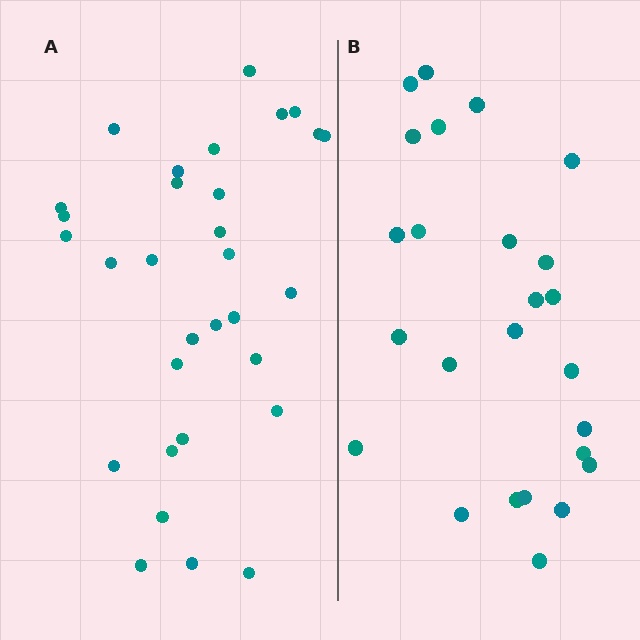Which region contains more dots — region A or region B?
Region A (the left region) has more dots.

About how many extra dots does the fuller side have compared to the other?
Region A has about 6 more dots than region B.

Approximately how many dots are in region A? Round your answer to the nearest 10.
About 30 dots. (The exact count is 31, which rounds to 30.)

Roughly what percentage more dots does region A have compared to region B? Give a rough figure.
About 25% more.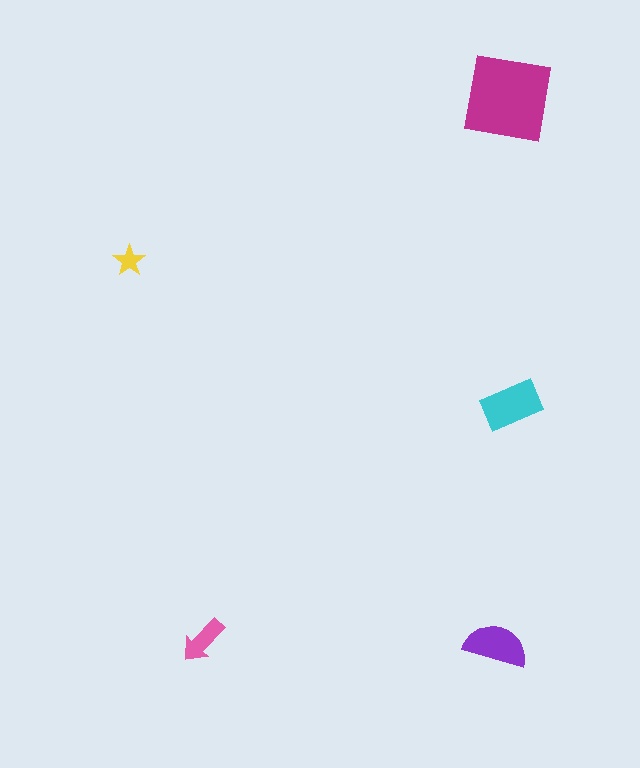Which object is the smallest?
The yellow star.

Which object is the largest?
The magenta square.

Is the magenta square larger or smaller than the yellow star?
Larger.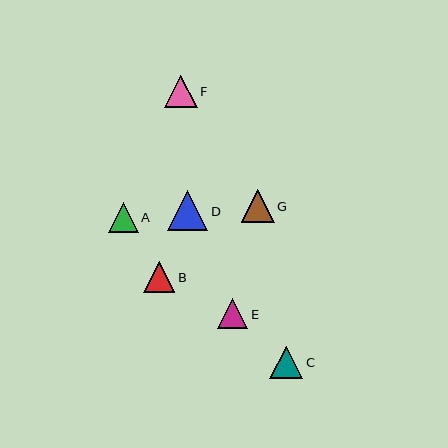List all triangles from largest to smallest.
From largest to smallest: D, G, C, F, B, A, E.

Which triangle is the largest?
Triangle D is the largest with a size of approximately 40 pixels.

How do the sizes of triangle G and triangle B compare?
Triangle G and triangle B are approximately the same size.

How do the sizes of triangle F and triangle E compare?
Triangle F and triangle E are approximately the same size.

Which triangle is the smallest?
Triangle E is the smallest with a size of approximately 30 pixels.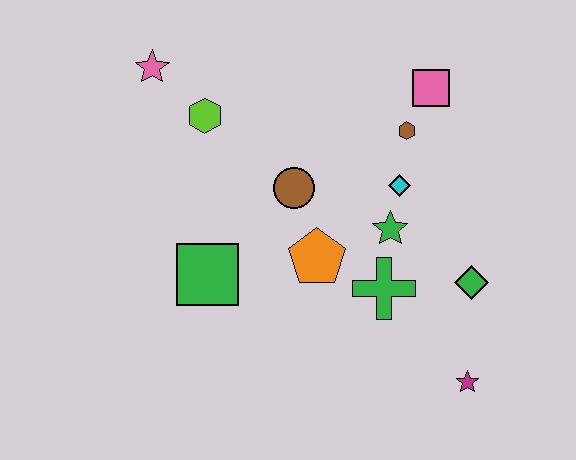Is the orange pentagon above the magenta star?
Yes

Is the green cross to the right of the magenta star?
No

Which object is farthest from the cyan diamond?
The pink star is farthest from the cyan diamond.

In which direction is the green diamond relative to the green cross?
The green diamond is to the right of the green cross.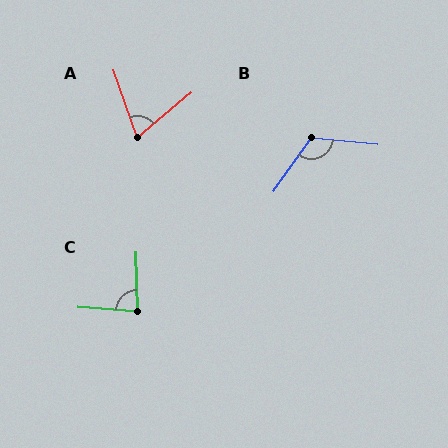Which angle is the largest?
B, at approximately 119 degrees.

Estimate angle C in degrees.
Approximately 84 degrees.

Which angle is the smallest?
A, at approximately 69 degrees.